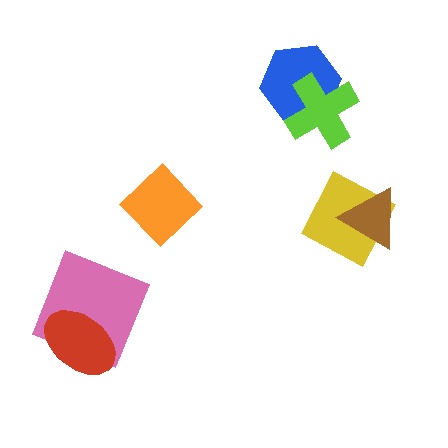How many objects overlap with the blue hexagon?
1 object overlaps with the blue hexagon.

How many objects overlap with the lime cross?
1 object overlaps with the lime cross.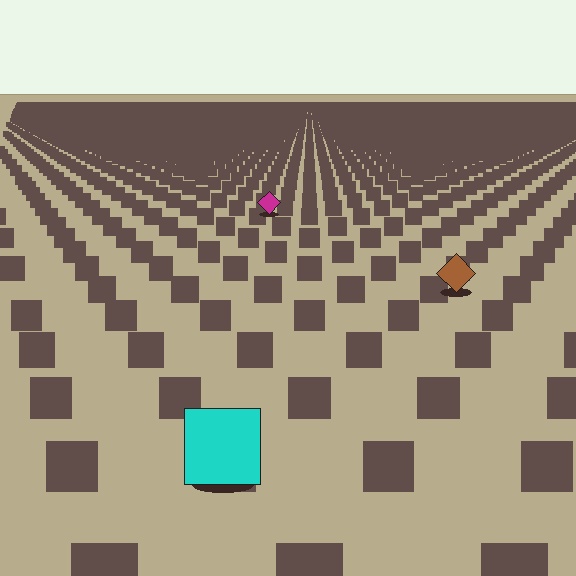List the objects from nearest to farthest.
From nearest to farthest: the cyan square, the brown diamond, the magenta diamond.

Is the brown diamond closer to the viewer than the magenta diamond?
Yes. The brown diamond is closer — you can tell from the texture gradient: the ground texture is coarser near it.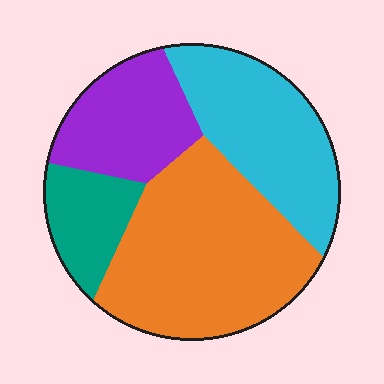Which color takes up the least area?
Teal, at roughly 10%.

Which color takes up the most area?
Orange, at roughly 40%.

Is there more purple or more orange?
Orange.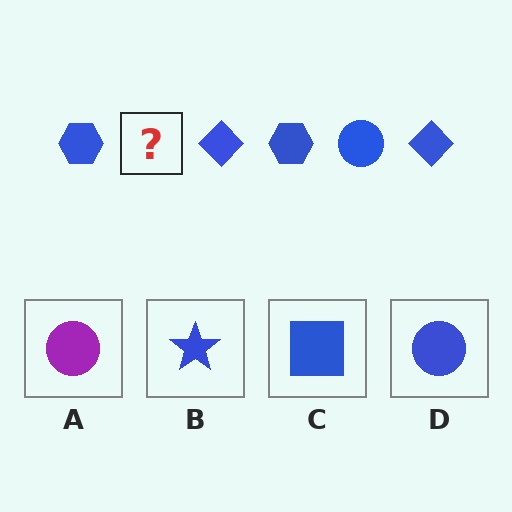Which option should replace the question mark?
Option D.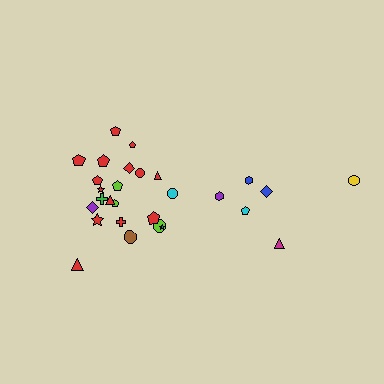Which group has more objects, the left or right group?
The left group.